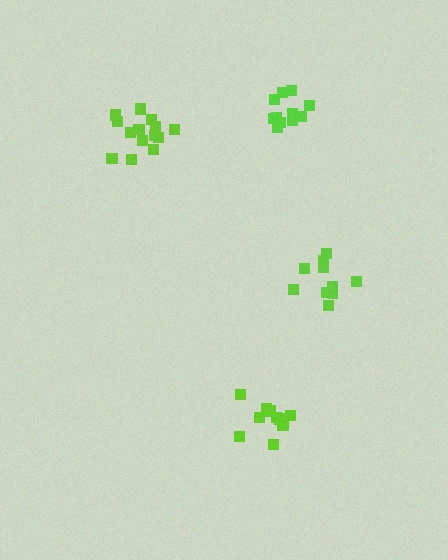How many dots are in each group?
Group 1: 11 dots, Group 2: 10 dots, Group 3: 10 dots, Group 4: 14 dots (45 total).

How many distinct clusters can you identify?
There are 4 distinct clusters.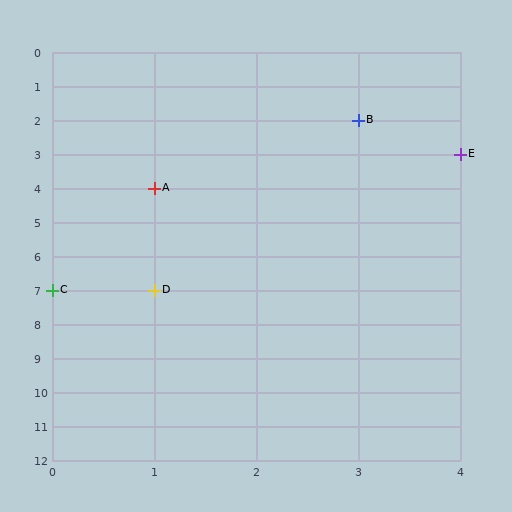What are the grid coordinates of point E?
Point E is at grid coordinates (4, 3).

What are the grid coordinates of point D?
Point D is at grid coordinates (1, 7).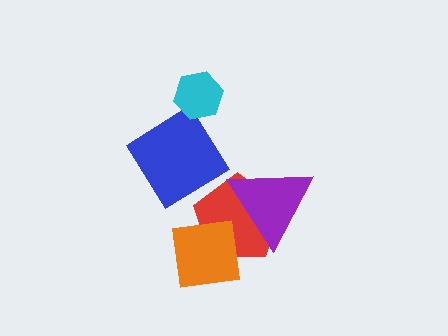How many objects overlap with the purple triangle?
1 object overlaps with the purple triangle.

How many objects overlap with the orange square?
1 object overlaps with the orange square.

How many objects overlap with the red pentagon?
2 objects overlap with the red pentagon.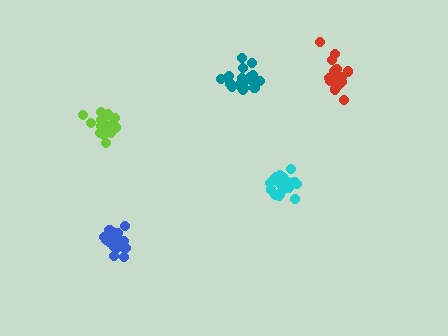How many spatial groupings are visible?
There are 5 spatial groupings.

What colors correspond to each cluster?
The clusters are colored: red, teal, blue, cyan, lime.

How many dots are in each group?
Group 1: 17 dots, Group 2: 20 dots, Group 3: 20 dots, Group 4: 21 dots, Group 5: 19 dots (97 total).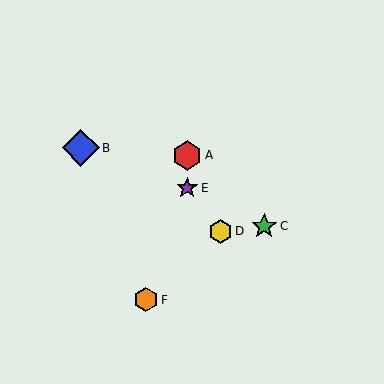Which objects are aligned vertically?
Objects A, E are aligned vertically.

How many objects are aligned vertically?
2 objects (A, E) are aligned vertically.